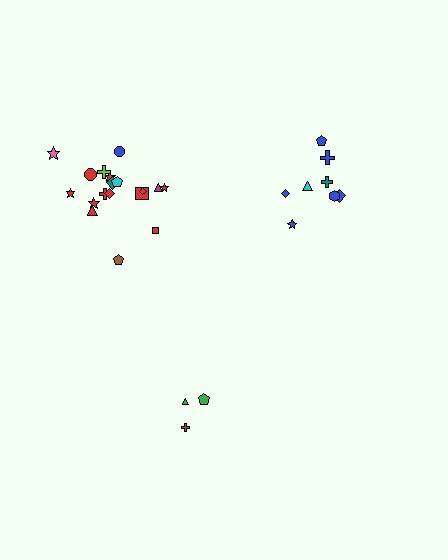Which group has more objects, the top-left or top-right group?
The top-left group.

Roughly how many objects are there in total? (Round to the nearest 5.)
Roughly 30 objects in total.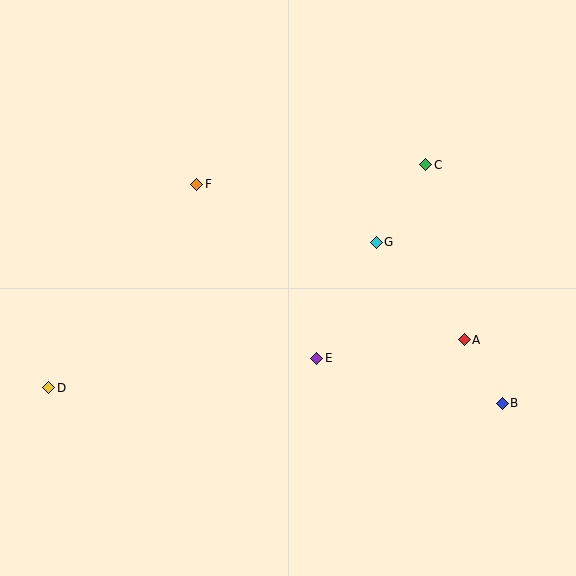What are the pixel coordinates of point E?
Point E is at (317, 358).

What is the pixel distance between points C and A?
The distance between C and A is 179 pixels.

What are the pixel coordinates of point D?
Point D is at (49, 388).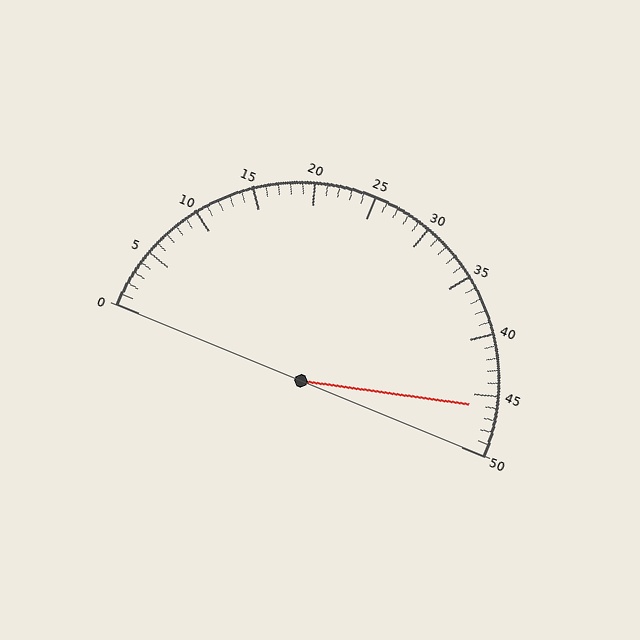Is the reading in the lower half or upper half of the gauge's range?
The reading is in the upper half of the range (0 to 50).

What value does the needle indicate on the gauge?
The needle indicates approximately 46.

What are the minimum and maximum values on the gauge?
The gauge ranges from 0 to 50.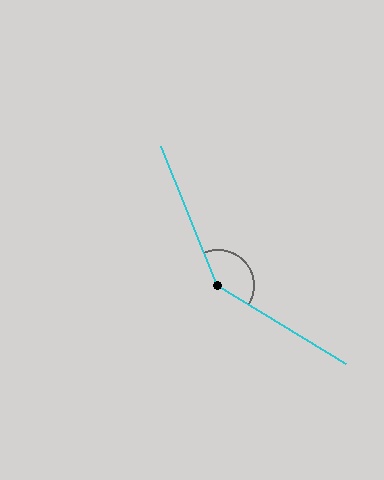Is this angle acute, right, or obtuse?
It is obtuse.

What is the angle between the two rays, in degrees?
Approximately 143 degrees.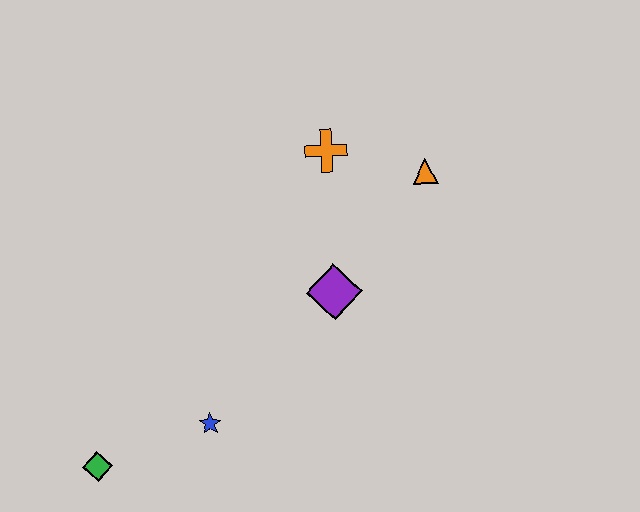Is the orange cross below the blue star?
No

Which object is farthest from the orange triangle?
The green diamond is farthest from the orange triangle.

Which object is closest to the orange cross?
The orange triangle is closest to the orange cross.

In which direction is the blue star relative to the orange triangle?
The blue star is below the orange triangle.